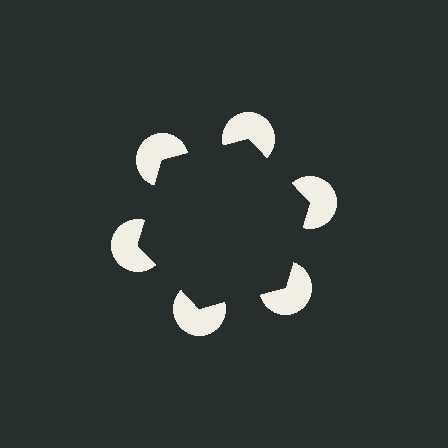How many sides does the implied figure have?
6 sides.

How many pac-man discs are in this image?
There are 6 — one at each vertex of the illusory hexagon.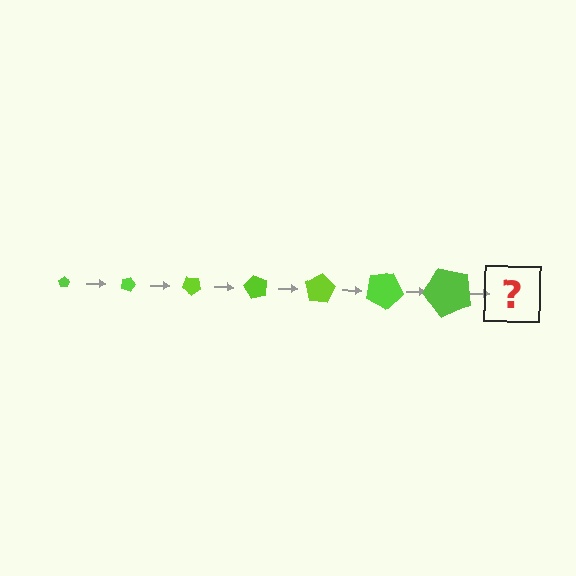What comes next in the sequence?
The next element should be a pentagon, larger than the previous one and rotated 140 degrees from the start.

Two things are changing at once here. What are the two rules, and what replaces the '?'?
The two rules are that the pentagon grows larger each step and it rotates 20 degrees each step. The '?' should be a pentagon, larger than the previous one and rotated 140 degrees from the start.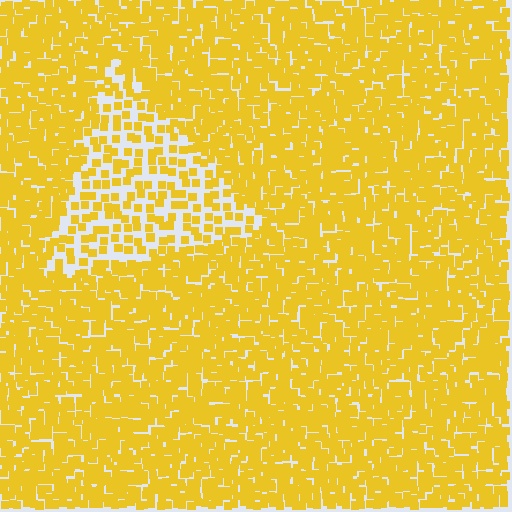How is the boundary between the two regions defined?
The boundary is defined by a change in element density (approximately 2.2x ratio). All elements are the same color, size, and shape.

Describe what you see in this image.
The image contains small yellow elements arranged at two different densities. A triangle-shaped region is visible where the elements are less densely packed than the surrounding area.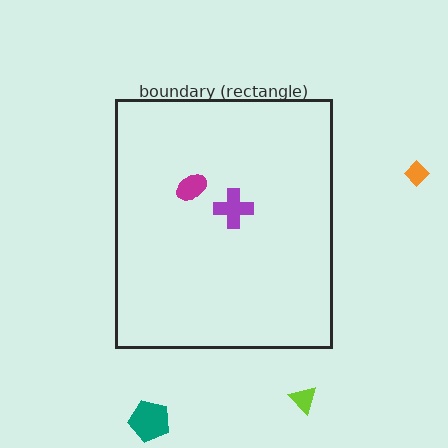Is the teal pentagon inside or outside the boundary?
Outside.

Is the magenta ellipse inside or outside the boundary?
Inside.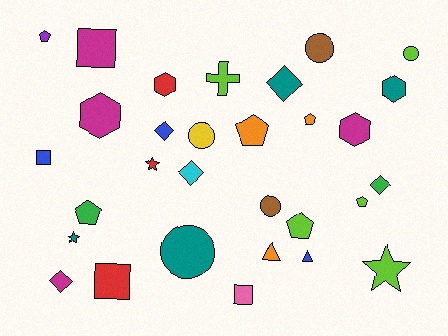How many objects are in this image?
There are 30 objects.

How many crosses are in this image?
There is 1 cross.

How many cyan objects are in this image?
There is 1 cyan object.